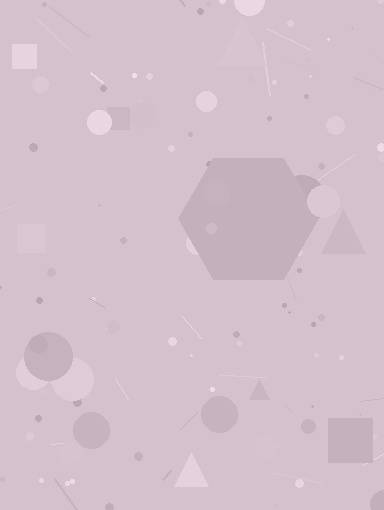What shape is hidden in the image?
A hexagon is hidden in the image.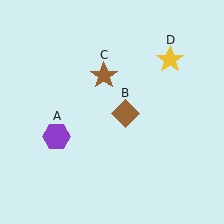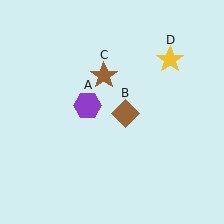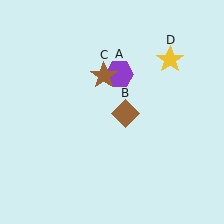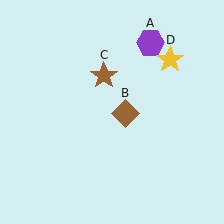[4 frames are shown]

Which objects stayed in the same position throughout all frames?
Brown diamond (object B) and brown star (object C) and yellow star (object D) remained stationary.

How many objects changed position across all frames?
1 object changed position: purple hexagon (object A).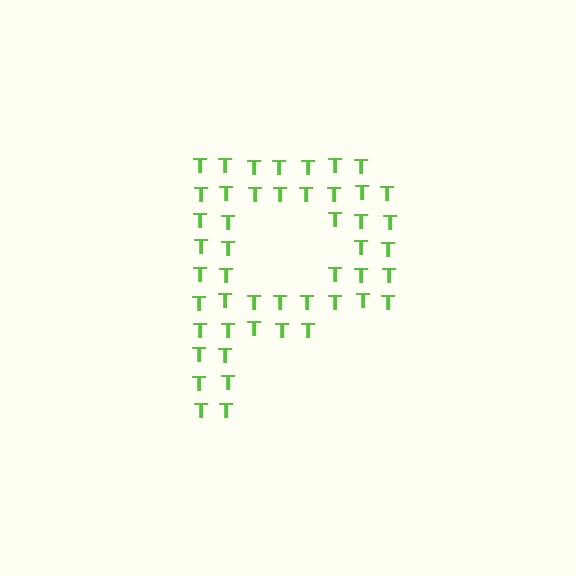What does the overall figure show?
The overall figure shows the letter P.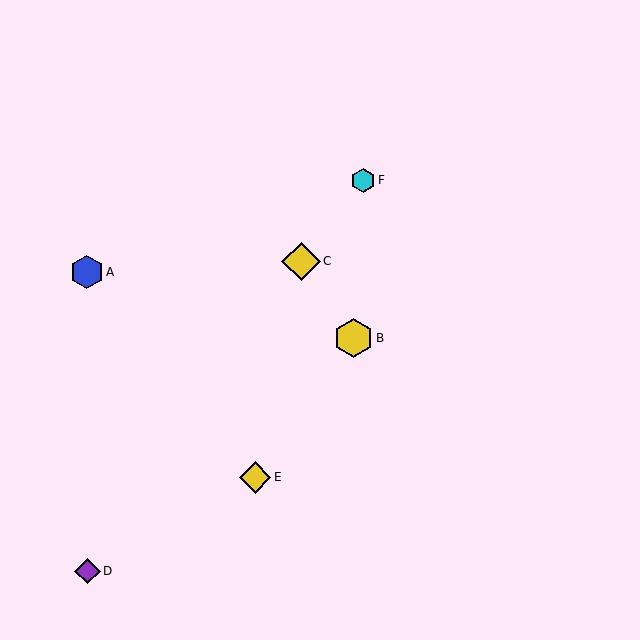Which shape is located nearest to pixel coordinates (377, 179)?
The cyan hexagon (labeled F) at (363, 180) is nearest to that location.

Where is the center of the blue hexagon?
The center of the blue hexagon is at (87, 272).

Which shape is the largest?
The yellow hexagon (labeled B) is the largest.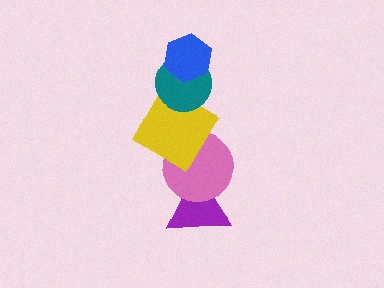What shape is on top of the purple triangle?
The pink circle is on top of the purple triangle.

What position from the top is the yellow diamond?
The yellow diamond is 3rd from the top.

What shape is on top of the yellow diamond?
The teal circle is on top of the yellow diamond.